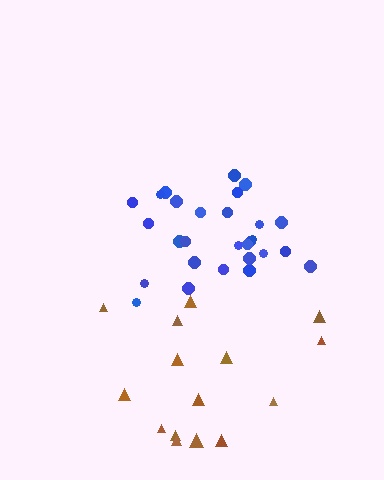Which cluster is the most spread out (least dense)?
Brown.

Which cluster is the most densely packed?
Blue.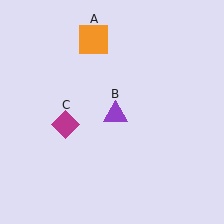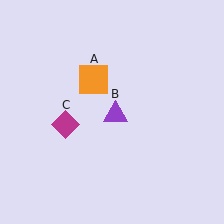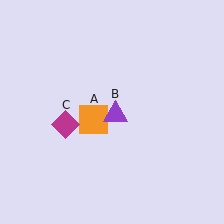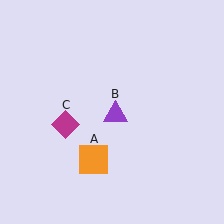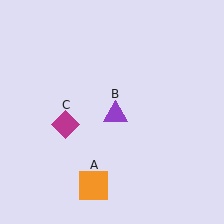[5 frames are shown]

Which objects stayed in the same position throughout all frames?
Purple triangle (object B) and magenta diamond (object C) remained stationary.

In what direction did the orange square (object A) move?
The orange square (object A) moved down.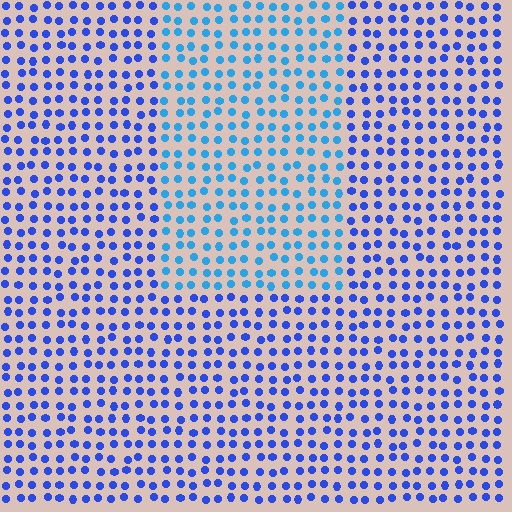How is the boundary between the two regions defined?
The boundary is defined purely by a slight shift in hue (about 29 degrees). Spacing, size, and orientation are identical on both sides.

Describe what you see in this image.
The image is filled with small blue elements in a uniform arrangement. A rectangle-shaped region is visible where the elements are tinted to a slightly different hue, forming a subtle color boundary.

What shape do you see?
I see a rectangle.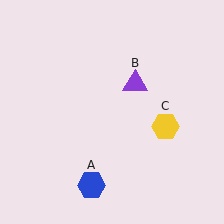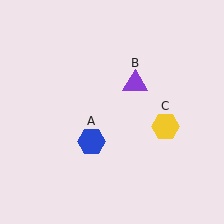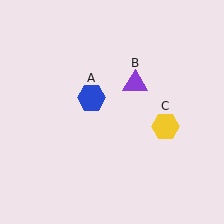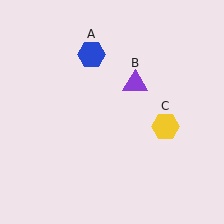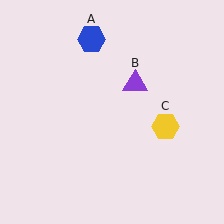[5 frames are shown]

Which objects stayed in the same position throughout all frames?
Purple triangle (object B) and yellow hexagon (object C) remained stationary.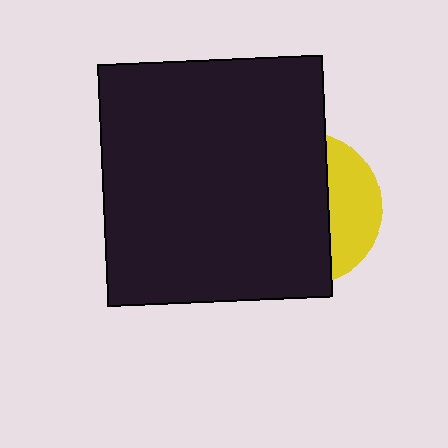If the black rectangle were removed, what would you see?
You would see the complete yellow circle.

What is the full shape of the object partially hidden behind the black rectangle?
The partially hidden object is a yellow circle.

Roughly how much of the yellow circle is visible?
A small part of it is visible (roughly 31%).